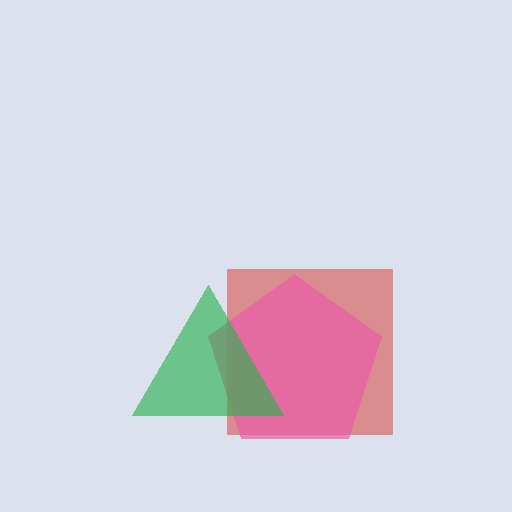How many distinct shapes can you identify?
There are 3 distinct shapes: a red square, a pink pentagon, a green triangle.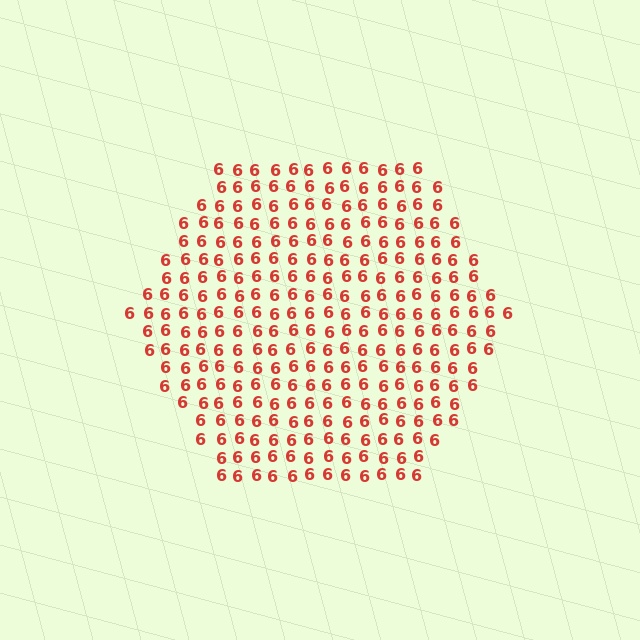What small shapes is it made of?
It is made of small digit 6's.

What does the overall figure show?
The overall figure shows a hexagon.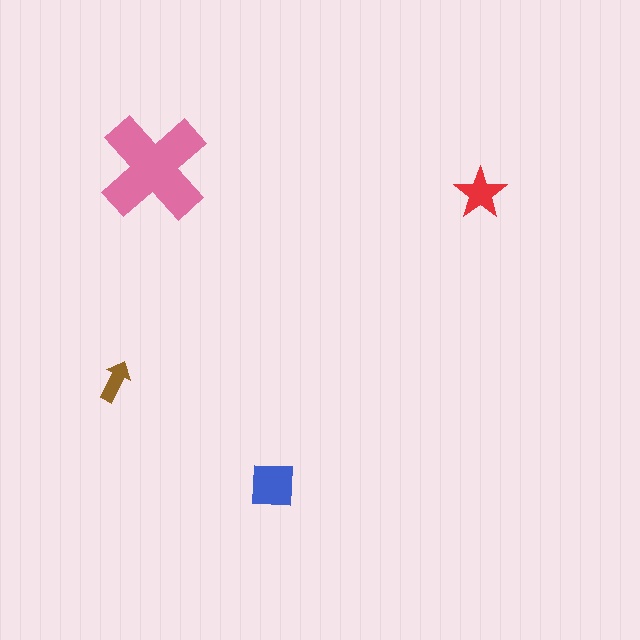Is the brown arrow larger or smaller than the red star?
Smaller.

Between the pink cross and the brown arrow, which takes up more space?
The pink cross.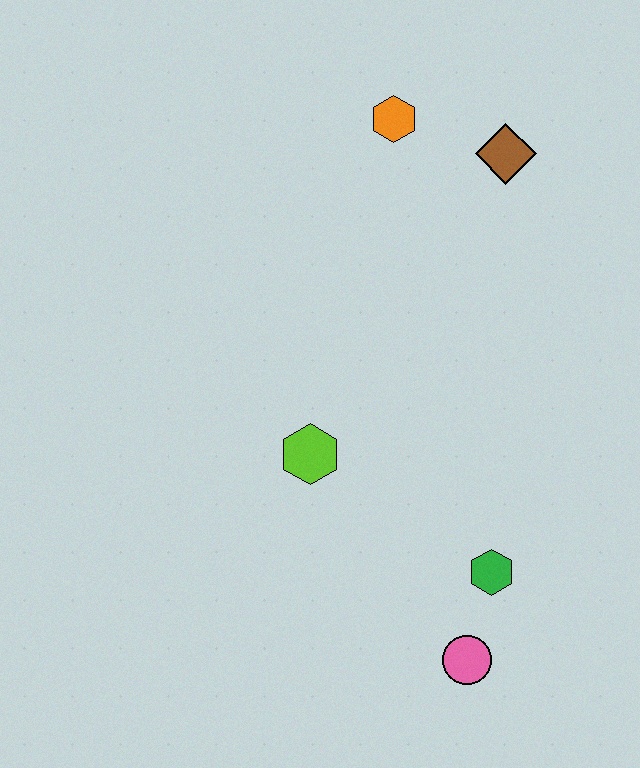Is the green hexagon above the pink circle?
Yes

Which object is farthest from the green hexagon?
The orange hexagon is farthest from the green hexagon.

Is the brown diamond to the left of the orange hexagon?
No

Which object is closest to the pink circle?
The green hexagon is closest to the pink circle.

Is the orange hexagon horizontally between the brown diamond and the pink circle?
No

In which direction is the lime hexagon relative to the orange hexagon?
The lime hexagon is below the orange hexagon.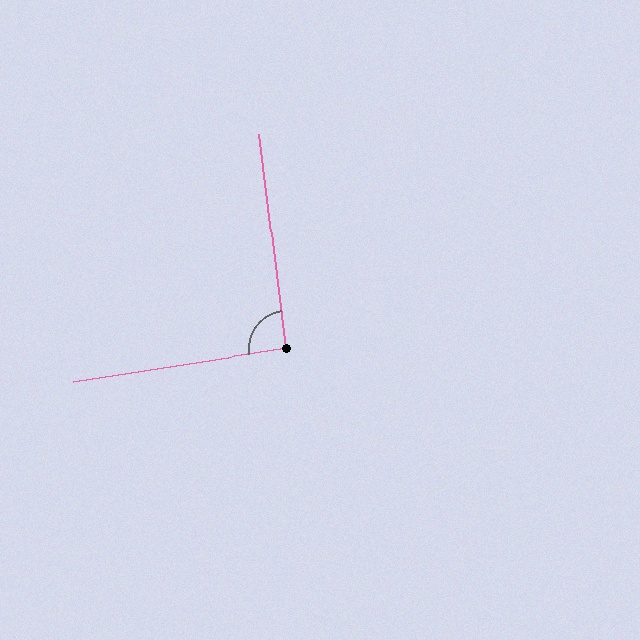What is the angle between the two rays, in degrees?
Approximately 92 degrees.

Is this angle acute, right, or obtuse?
It is approximately a right angle.